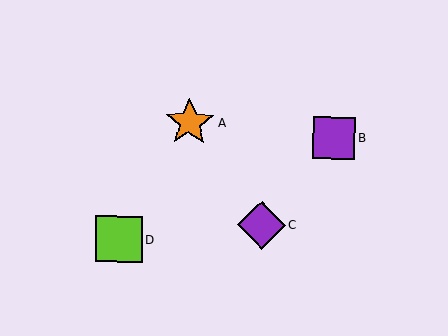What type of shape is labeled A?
Shape A is an orange star.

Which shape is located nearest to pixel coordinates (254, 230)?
The purple diamond (labeled C) at (262, 225) is nearest to that location.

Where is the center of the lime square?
The center of the lime square is at (119, 239).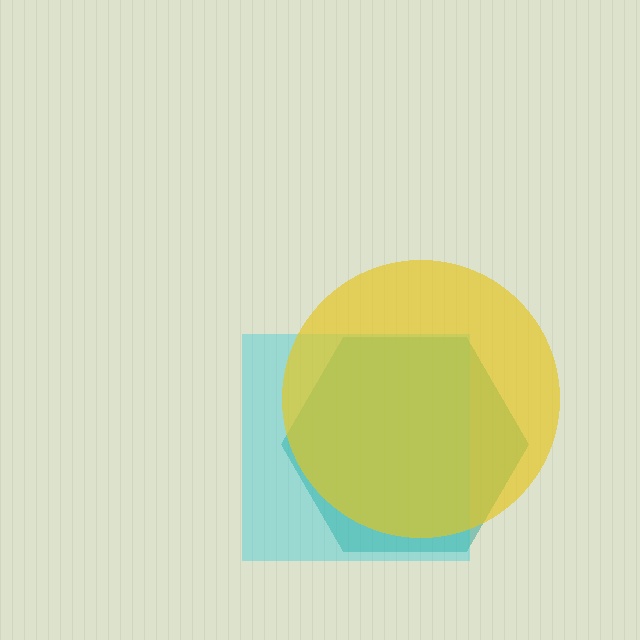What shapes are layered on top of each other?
The layered shapes are: a teal hexagon, a cyan square, a yellow circle.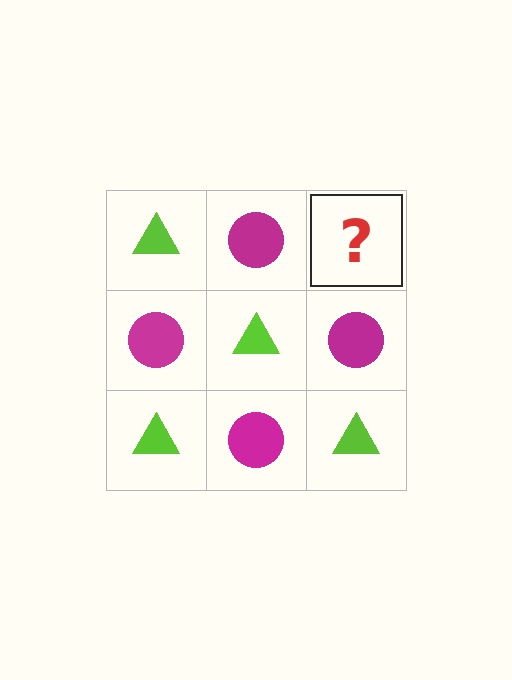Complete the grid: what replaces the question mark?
The question mark should be replaced with a lime triangle.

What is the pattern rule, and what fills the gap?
The rule is that it alternates lime triangle and magenta circle in a checkerboard pattern. The gap should be filled with a lime triangle.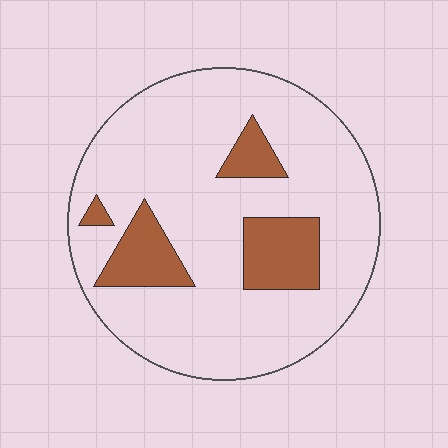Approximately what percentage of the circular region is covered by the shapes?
Approximately 15%.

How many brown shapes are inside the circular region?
4.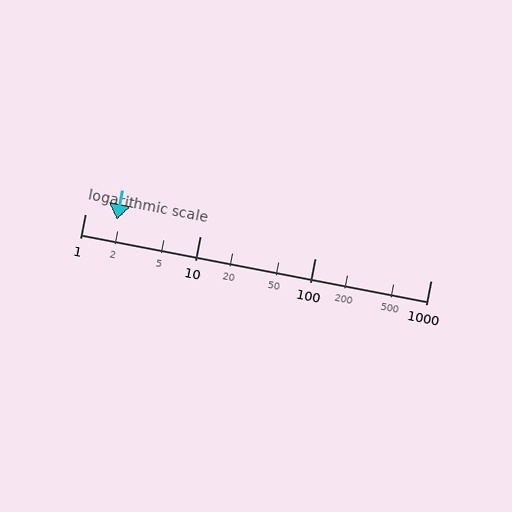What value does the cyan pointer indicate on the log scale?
The pointer indicates approximately 1.9.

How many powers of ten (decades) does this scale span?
The scale spans 3 decades, from 1 to 1000.